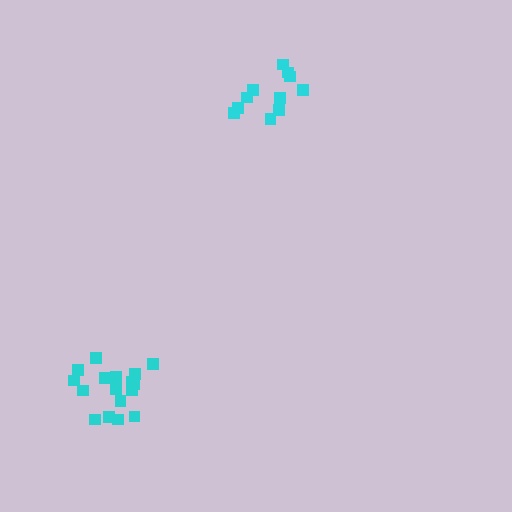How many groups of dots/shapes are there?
There are 2 groups.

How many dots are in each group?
Group 1: 17 dots, Group 2: 11 dots (28 total).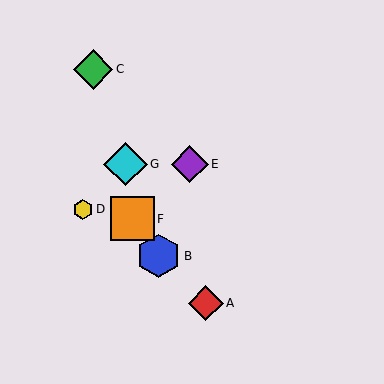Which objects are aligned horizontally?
Objects E, G are aligned horizontally.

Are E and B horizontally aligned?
No, E is at y≈164 and B is at y≈256.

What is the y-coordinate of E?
Object E is at y≈164.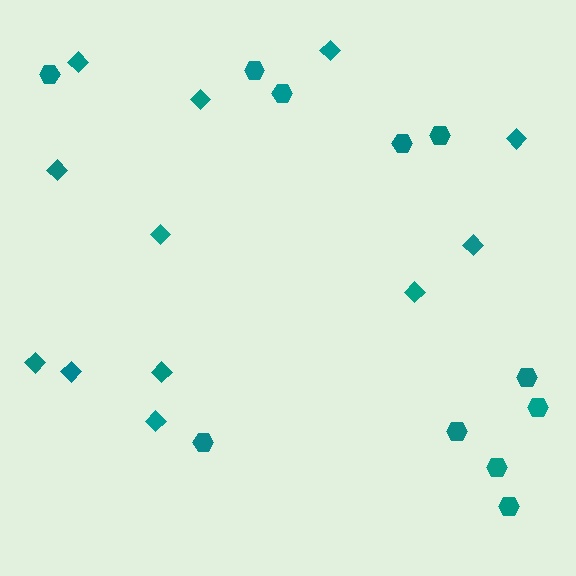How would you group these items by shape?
There are 2 groups: one group of diamonds (12) and one group of hexagons (11).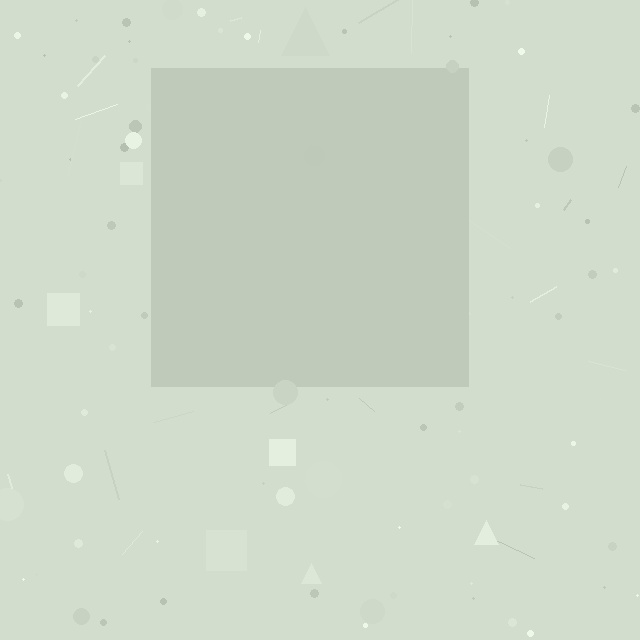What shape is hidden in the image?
A square is hidden in the image.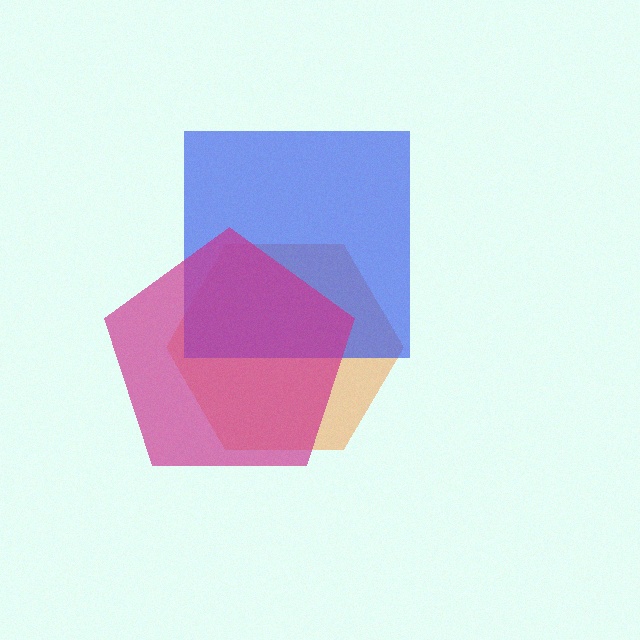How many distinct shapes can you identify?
There are 3 distinct shapes: an orange hexagon, a blue square, a magenta pentagon.